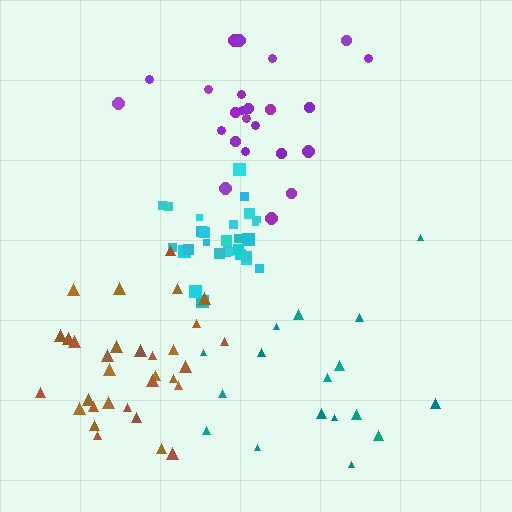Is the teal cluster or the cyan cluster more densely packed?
Cyan.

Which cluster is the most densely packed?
Cyan.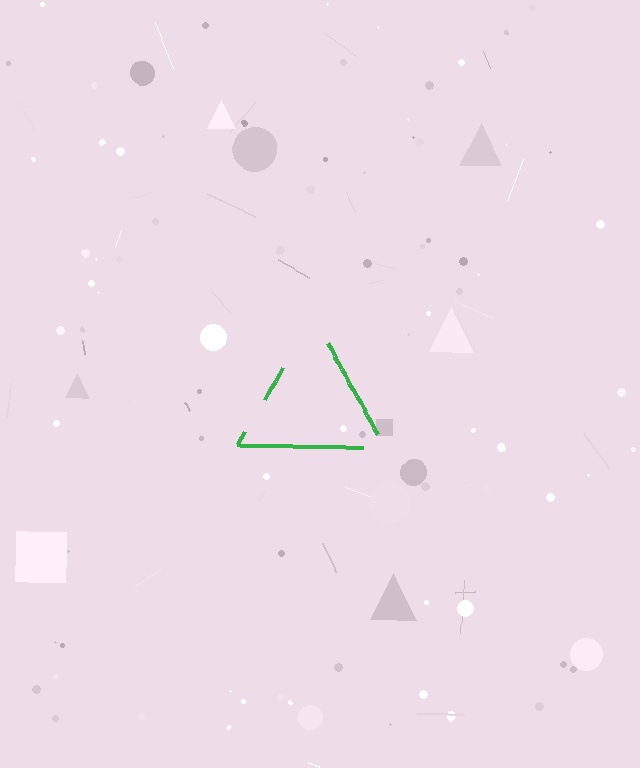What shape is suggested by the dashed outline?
The dashed outline suggests a triangle.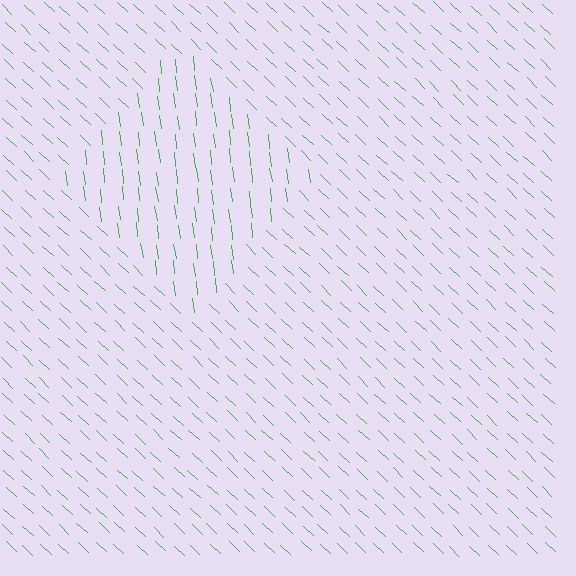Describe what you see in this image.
The image is filled with small green line segments. A diamond region in the image has lines oriented differently from the surrounding lines, creating a visible texture boundary.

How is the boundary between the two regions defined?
The boundary is defined purely by a change in line orientation (approximately 40 degrees difference). All lines are the same color and thickness.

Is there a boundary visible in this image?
Yes, there is a texture boundary formed by a change in line orientation.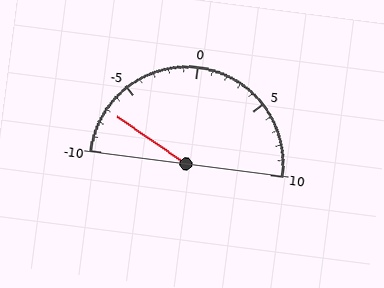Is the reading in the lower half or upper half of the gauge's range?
The reading is in the lower half of the range (-10 to 10).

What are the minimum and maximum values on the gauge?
The gauge ranges from -10 to 10.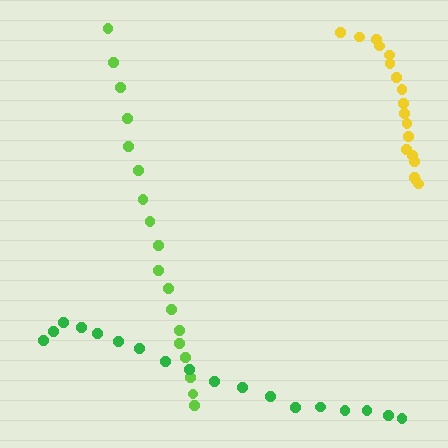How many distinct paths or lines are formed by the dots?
There are 3 distinct paths.